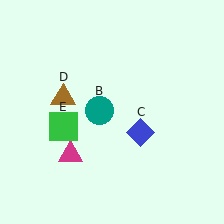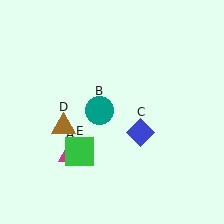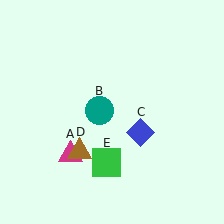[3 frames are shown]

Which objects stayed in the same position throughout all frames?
Magenta triangle (object A) and teal circle (object B) and blue diamond (object C) remained stationary.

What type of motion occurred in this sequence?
The brown triangle (object D), green square (object E) rotated counterclockwise around the center of the scene.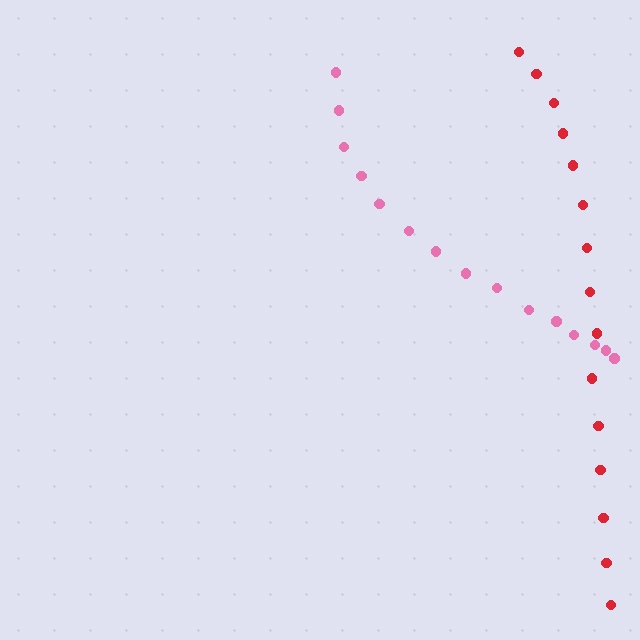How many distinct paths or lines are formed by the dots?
There are 2 distinct paths.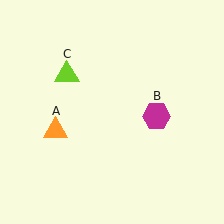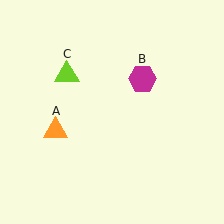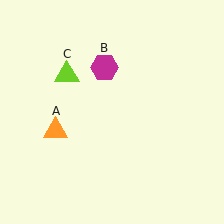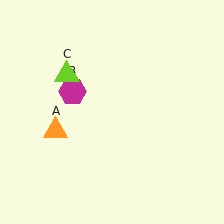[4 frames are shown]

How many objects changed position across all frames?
1 object changed position: magenta hexagon (object B).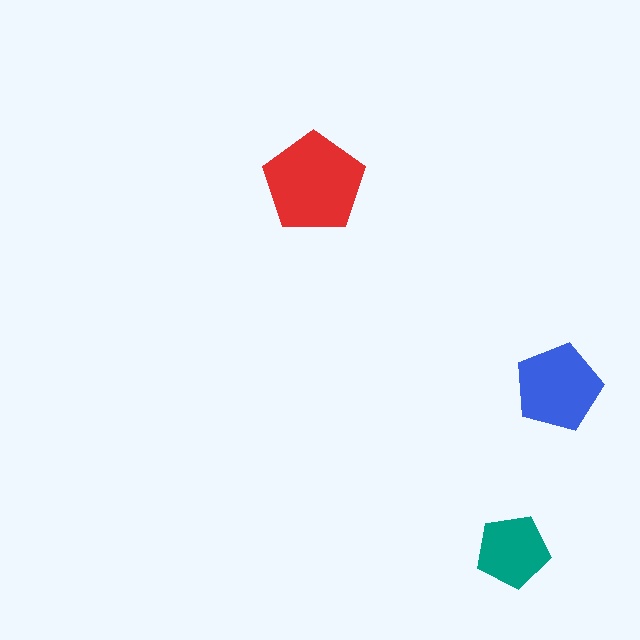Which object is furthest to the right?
The blue pentagon is rightmost.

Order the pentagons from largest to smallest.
the red one, the blue one, the teal one.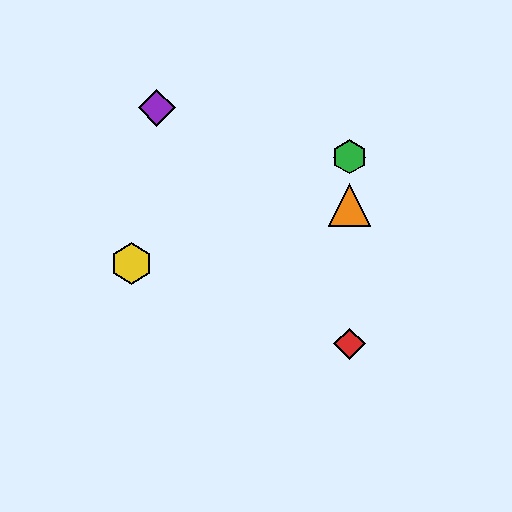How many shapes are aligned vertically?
4 shapes (the red diamond, the blue diamond, the green hexagon, the orange triangle) are aligned vertically.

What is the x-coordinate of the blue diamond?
The blue diamond is at x≈349.